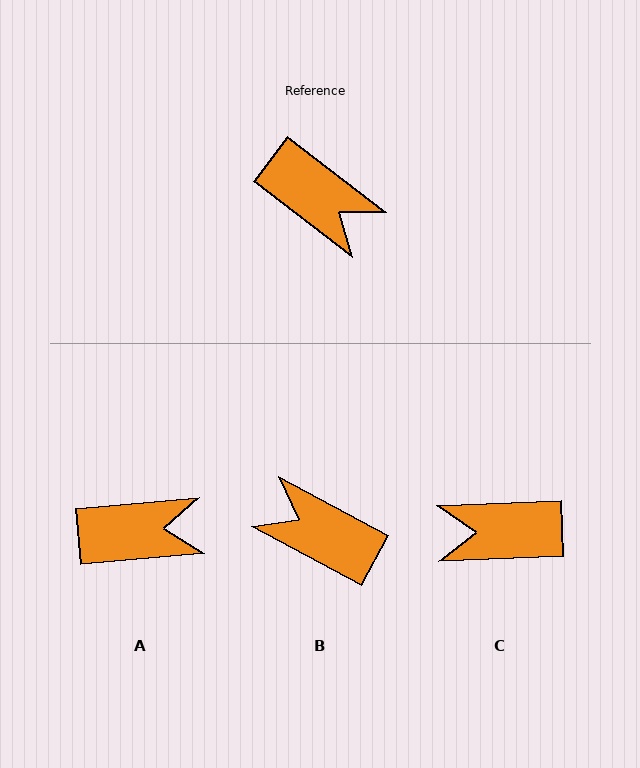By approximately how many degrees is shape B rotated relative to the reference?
Approximately 171 degrees clockwise.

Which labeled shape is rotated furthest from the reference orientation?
B, about 171 degrees away.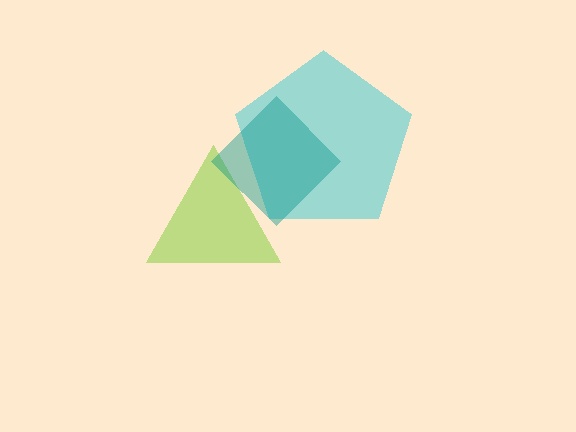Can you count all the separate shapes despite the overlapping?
Yes, there are 3 separate shapes.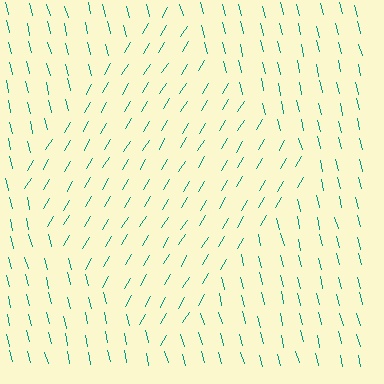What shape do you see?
I see a diamond.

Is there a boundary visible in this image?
Yes, there is a texture boundary formed by a change in line orientation.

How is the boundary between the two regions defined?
The boundary is defined purely by a change in line orientation (approximately 45 degrees difference). All lines are the same color and thickness.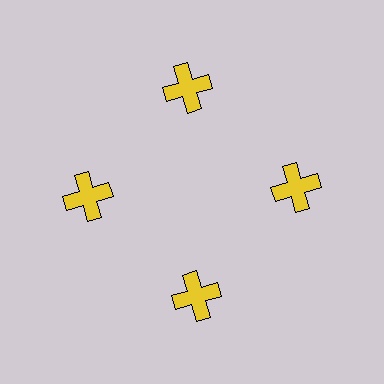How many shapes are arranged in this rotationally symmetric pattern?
There are 4 shapes, arranged in 4 groups of 1.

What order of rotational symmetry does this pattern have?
This pattern has 4-fold rotational symmetry.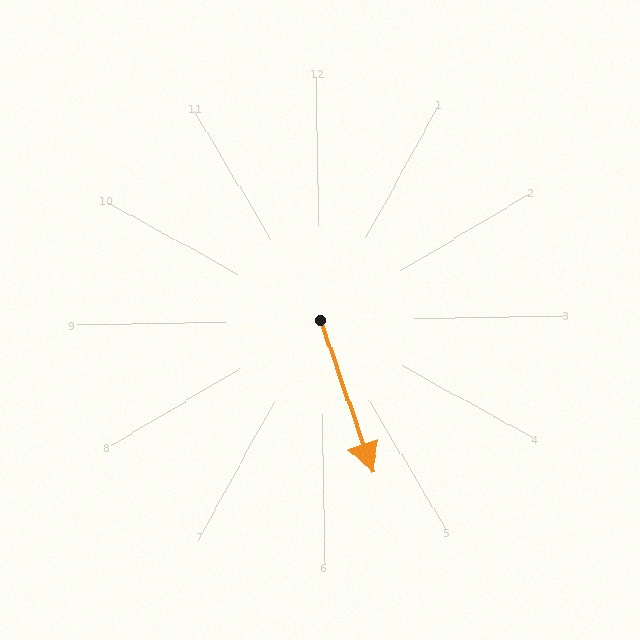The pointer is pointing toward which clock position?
Roughly 5 o'clock.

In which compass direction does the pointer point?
South.